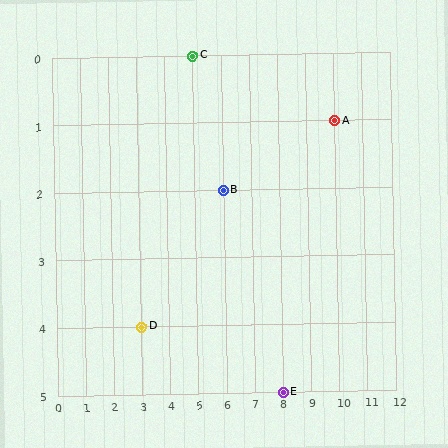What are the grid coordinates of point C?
Point C is at grid coordinates (5, 0).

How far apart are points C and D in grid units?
Points C and D are 2 columns and 4 rows apart (about 4.5 grid units diagonally).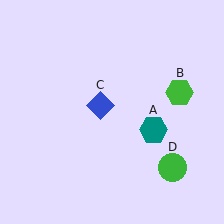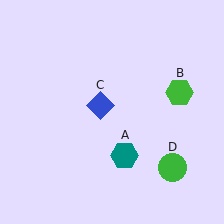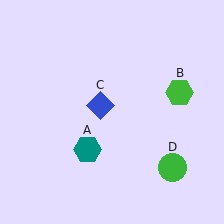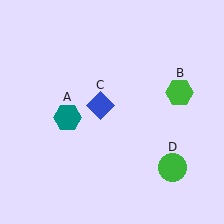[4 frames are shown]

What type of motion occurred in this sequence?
The teal hexagon (object A) rotated clockwise around the center of the scene.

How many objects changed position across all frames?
1 object changed position: teal hexagon (object A).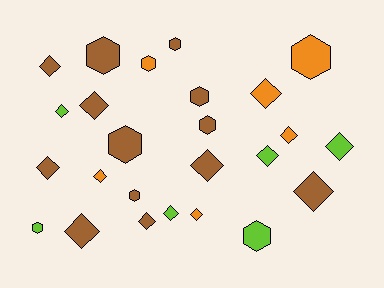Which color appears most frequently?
Brown, with 13 objects.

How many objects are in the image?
There are 25 objects.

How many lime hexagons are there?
There are 2 lime hexagons.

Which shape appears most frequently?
Diamond, with 15 objects.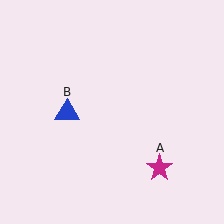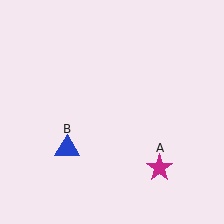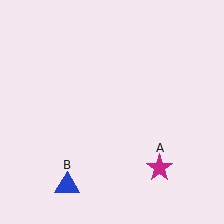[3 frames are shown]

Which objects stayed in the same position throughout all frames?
Magenta star (object A) remained stationary.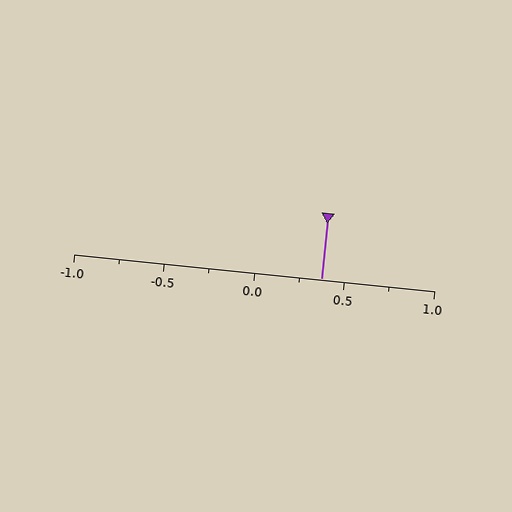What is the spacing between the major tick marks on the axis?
The major ticks are spaced 0.5 apart.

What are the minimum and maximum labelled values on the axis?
The axis runs from -1.0 to 1.0.